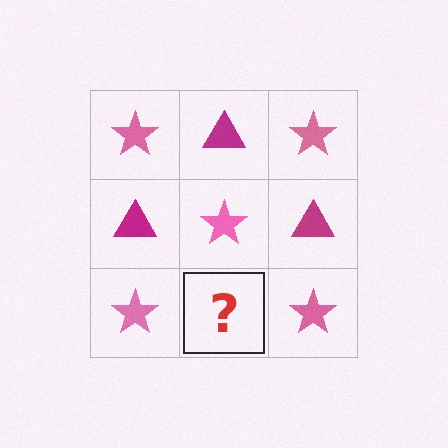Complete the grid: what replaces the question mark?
The question mark should be replaced with a magenta triangle.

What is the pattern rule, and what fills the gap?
The rule is that it alternates pink star and magenta triangle in a checkerboard pattern. The gap should be filled with a magenta triangle.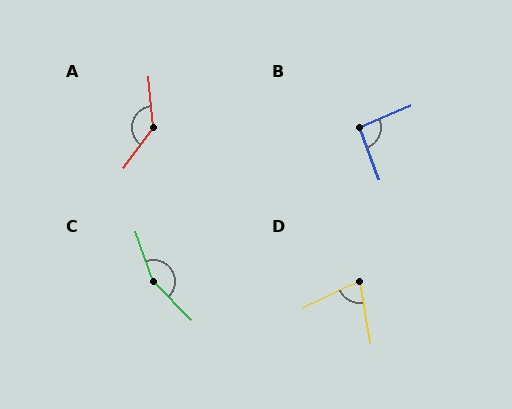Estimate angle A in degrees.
Approximately 138 degrees.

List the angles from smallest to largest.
D (74°), B (92°), A (138°), C (154°).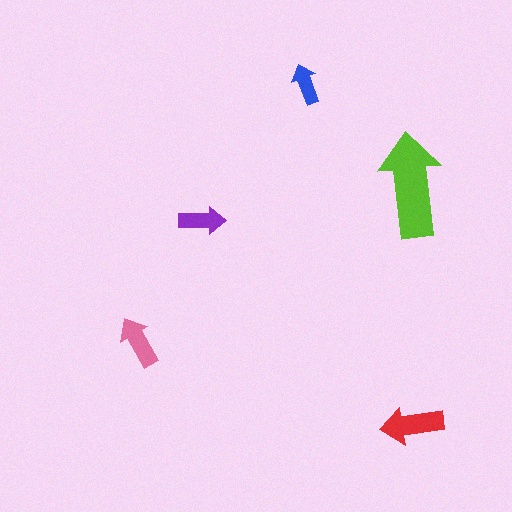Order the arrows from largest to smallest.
the lime one, the red one, the pink one, the purple one, the blue one.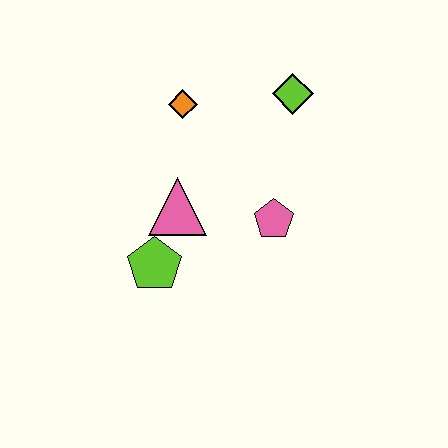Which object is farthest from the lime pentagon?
The lime diamond is farthest from the lime pentagon.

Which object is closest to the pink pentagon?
The pink triangle is closest to the pink pentagon.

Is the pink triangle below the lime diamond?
Yes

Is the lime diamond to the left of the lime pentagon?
No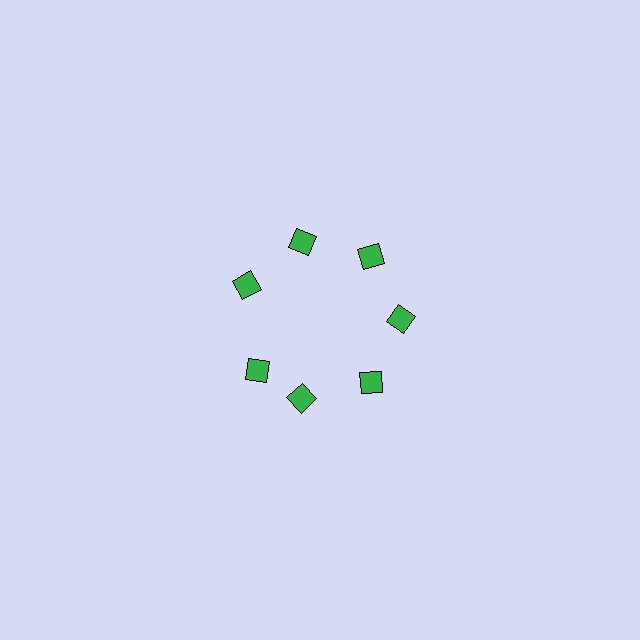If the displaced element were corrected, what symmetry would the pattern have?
It would have 7-fold rotational symmetry — the pattern would map onto itself every 51 degrees.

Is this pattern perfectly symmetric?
No. The 7 green squares are arranged in a ring, but one element near the 8 o'clock position is rotated out of alignment along the ring, breaking the 7-fold rotational symmetry.